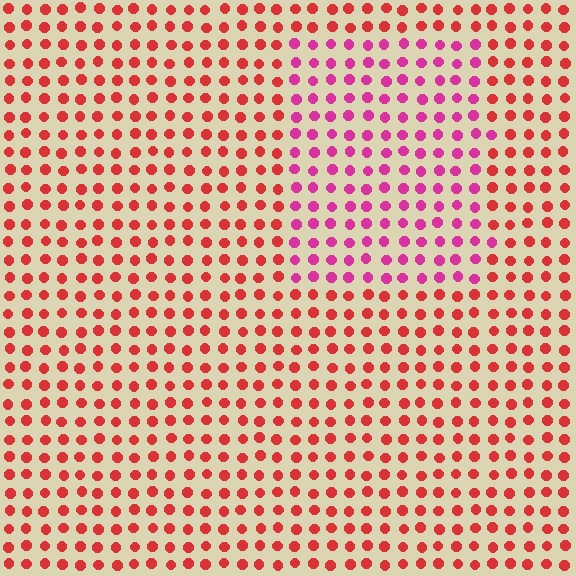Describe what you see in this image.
The image is filled with small red elements in a uniform arrangement. A rectangle-shaped region is visible where the elements are tinted to a slightly different hue, forming a subtle color boundary.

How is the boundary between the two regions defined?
The boundary is defined purely by a slight shift in hue (about 38 degrees). Spacing, size, and orientation are identical on both sides.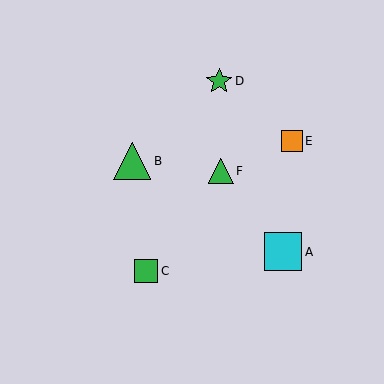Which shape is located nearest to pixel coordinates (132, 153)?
The green triangle (labeled B) at (132, 161) is nearest to that location.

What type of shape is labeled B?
Shape B is a green triangle.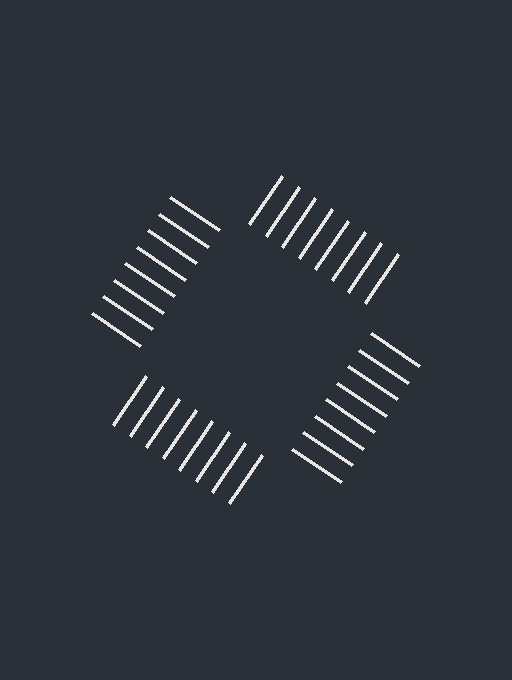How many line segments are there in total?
32 — 8 along each of the 4 edges.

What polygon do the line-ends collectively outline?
An illusory square — the line segments terminate on its edges but no continuous stroke is drawn.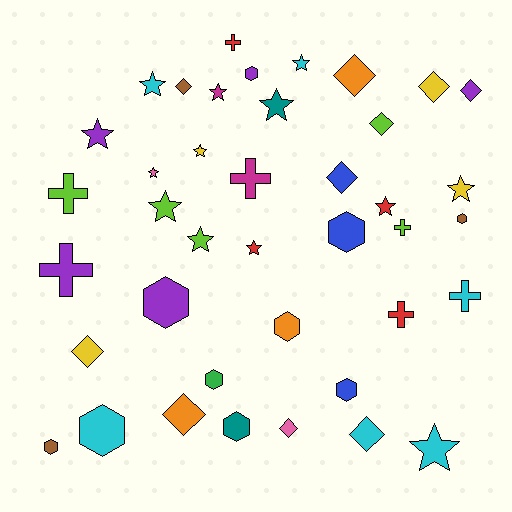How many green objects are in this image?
There is 1 green object.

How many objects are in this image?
There are 40 objects.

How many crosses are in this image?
There are 7 crosses.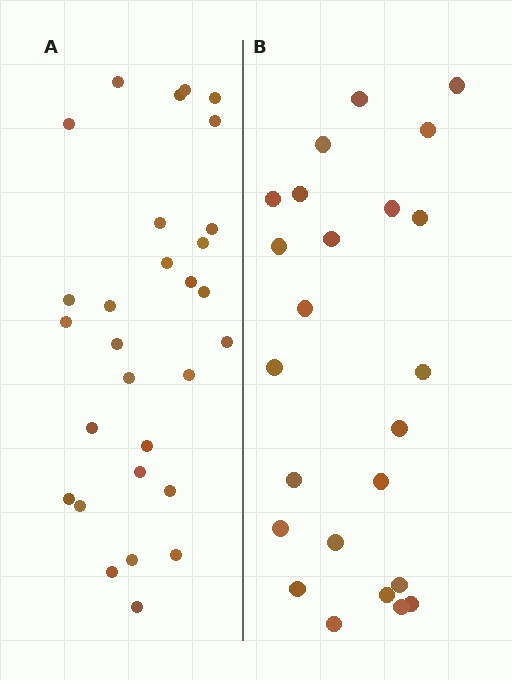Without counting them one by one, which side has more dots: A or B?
Region A (the left region) has more dots.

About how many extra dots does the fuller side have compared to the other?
Region A has about 5 more dots than region B.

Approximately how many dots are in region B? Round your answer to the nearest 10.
About 20 dots. (The exact count is 24, which rounds to 20.)